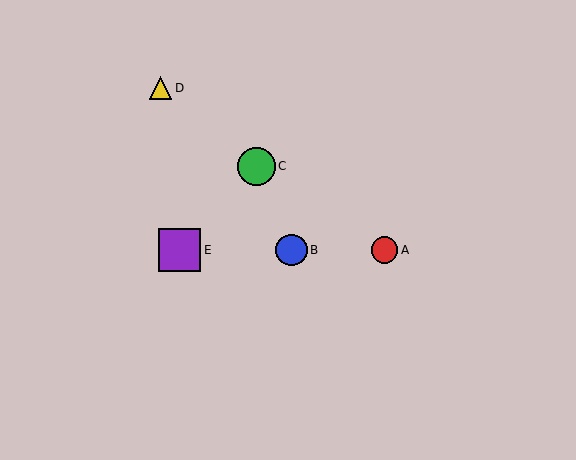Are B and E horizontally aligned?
Yes, both are at y≈250.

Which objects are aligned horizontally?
Objects A, B, E are aligned horizontally.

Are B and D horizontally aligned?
No, B is at y≈250 and D is at y≈88.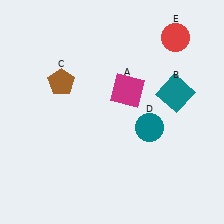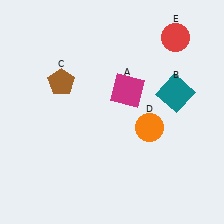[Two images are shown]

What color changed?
The circle (D) changed from teal in Image 1 to orange in Image 2.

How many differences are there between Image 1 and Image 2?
There is 1 difference between the two images.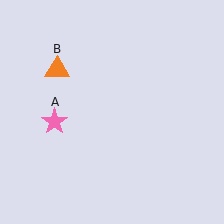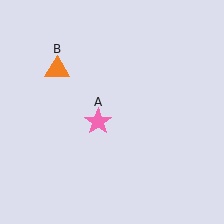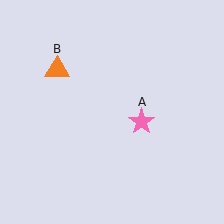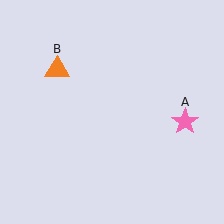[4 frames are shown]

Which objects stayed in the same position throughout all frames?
Orange triangle (object B) remained stationary.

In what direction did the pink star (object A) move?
The pink star (object A) moved right.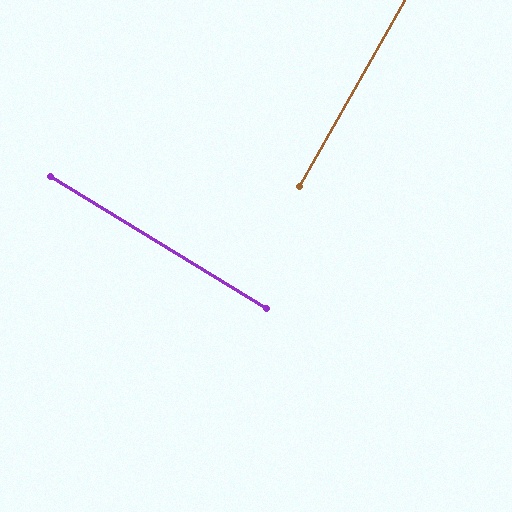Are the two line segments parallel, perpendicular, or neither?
Perpendicular — they meet at approximately 88°.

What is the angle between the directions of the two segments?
Approximately 88 degrees.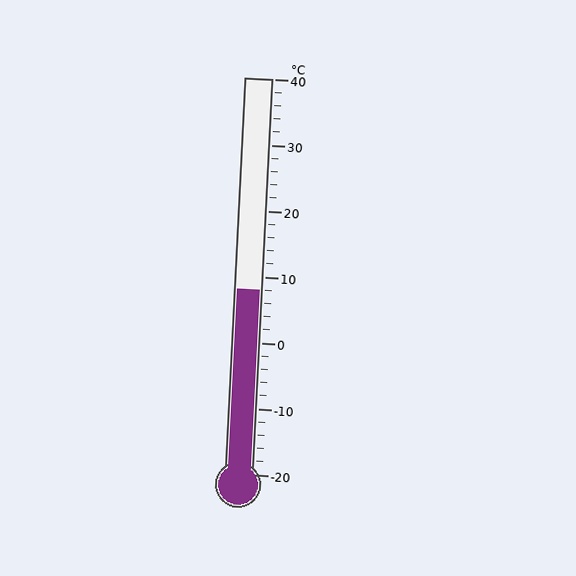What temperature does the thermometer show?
The thermometer shows approximately 8°C.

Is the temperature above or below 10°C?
The temperature is below 10°C.